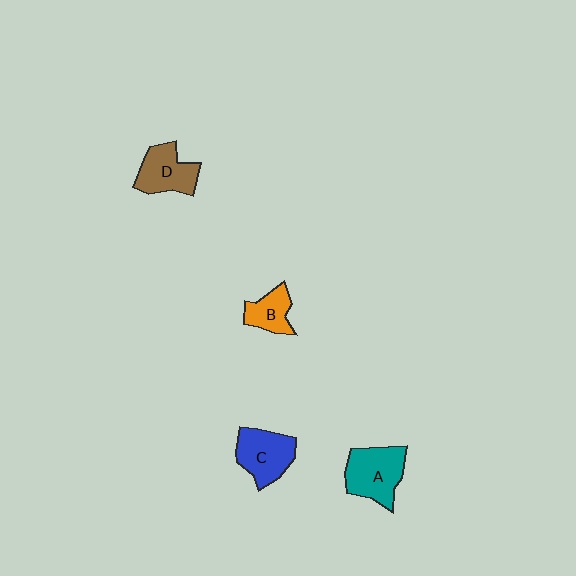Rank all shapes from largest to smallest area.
From largest to smallest: A (teal), C (blue), D (brown), B (orange).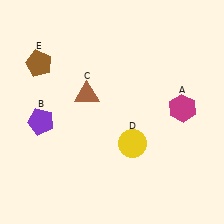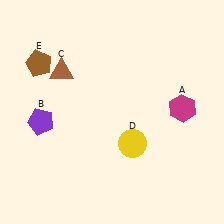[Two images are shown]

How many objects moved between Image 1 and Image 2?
1 object moved between the two images.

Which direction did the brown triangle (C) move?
The brown triangle (C) moved left.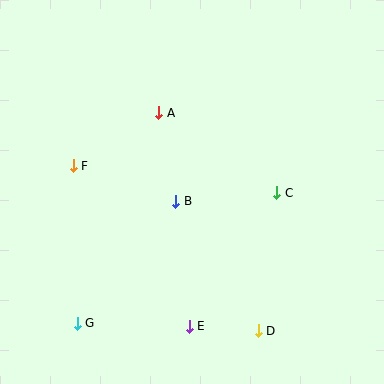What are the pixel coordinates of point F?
Point F is at (73, 166).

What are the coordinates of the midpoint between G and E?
The midpoint between G and E is at (133, 325).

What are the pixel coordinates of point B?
Point B is at (176, 201).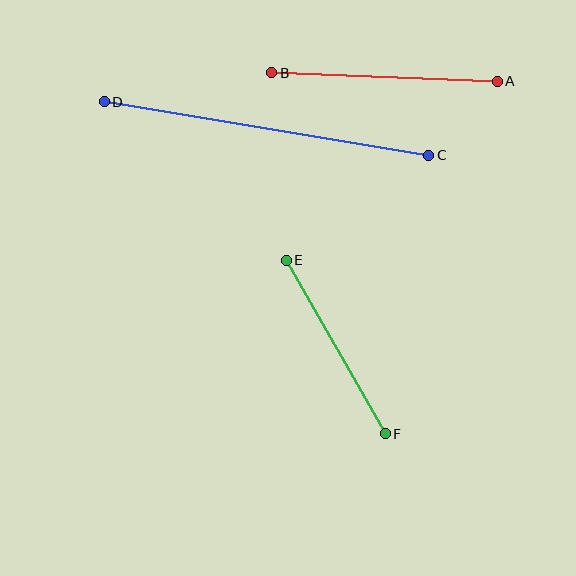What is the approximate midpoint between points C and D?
The midpoint is at approximately (267, 129) pixels.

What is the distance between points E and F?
The distance is approximately 200 pixels.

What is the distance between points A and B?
The distance is approximately 226 pixels.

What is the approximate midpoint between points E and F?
The midpoint is at approximately (336, 347) pixels.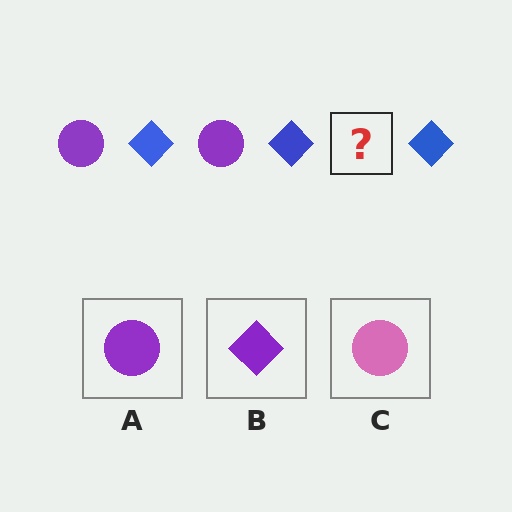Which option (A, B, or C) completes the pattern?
A.